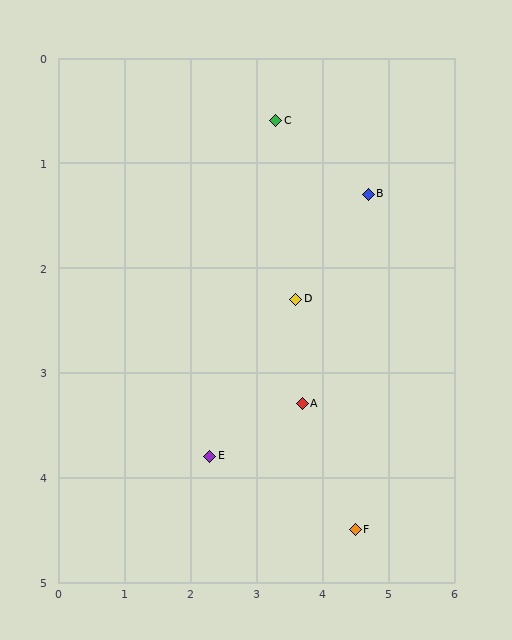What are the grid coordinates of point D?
Point D is at approximately (3.6, 2.3).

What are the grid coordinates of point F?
Point F is at approximately (4.5, 4.5).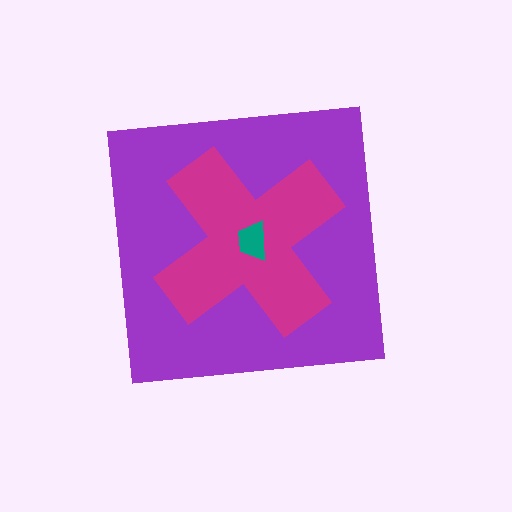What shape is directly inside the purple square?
The magenta cross.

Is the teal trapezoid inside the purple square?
Yes.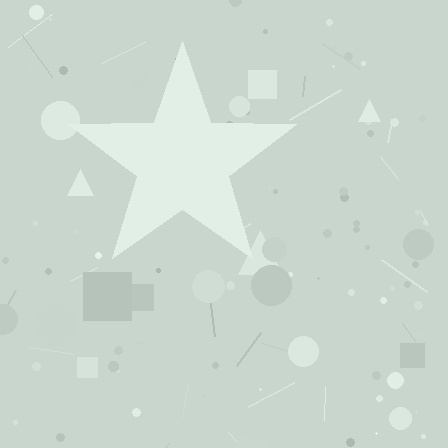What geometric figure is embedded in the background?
A star is embedded in the background.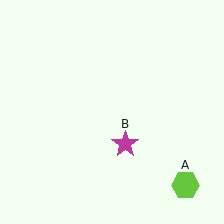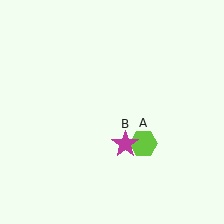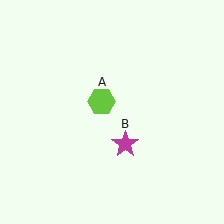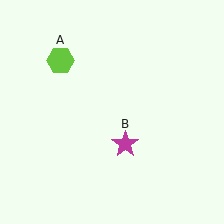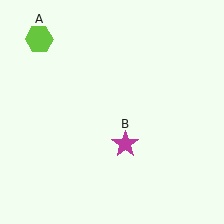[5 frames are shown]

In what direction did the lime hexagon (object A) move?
The lime hexagon (object A) moved up and to the left.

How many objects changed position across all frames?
1 object changed position: lime hexagon (object A).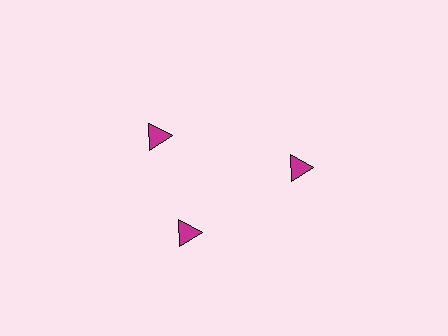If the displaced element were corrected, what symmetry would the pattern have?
It would have 3-fold rotational symmetry — the pattern would map onto itself every 120 degrees.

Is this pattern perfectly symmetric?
No. The 3 magenta triangles are arranged in a ring, but one element near the 11 o'clock position is rotated out of alignment along the ring, breaking the 3-fold rotational symmetry.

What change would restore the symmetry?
The symmetry would be restored by rotating it back into even spacing with its neighbors so that all 3 triangles sit at equal angles and equal distance from the center.